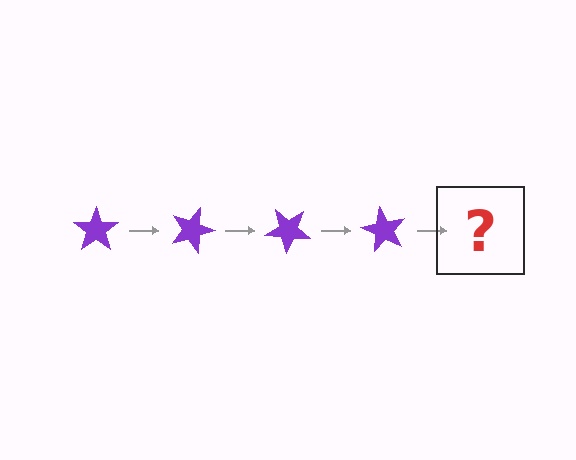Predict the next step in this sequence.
The next step is a purple star rotated 80 degrees.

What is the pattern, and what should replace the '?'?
The pattern is that the star rotates 20 degrees each step. The '?' should be a purple star rotated 80 degrees.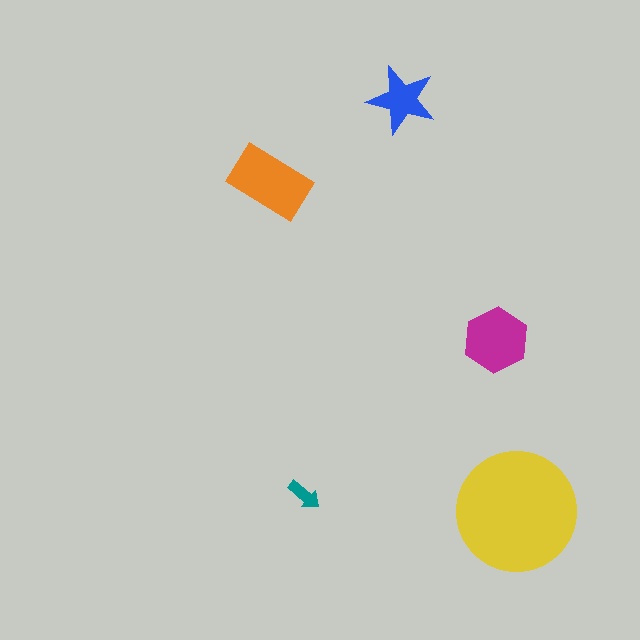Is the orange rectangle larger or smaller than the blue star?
Larger.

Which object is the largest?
The yellow circle.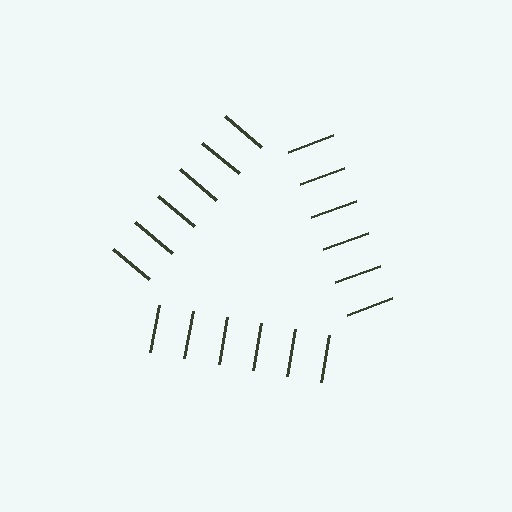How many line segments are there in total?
18 — 6 along each of the 3 edges.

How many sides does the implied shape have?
3 sides — the line-ends trace a triangle.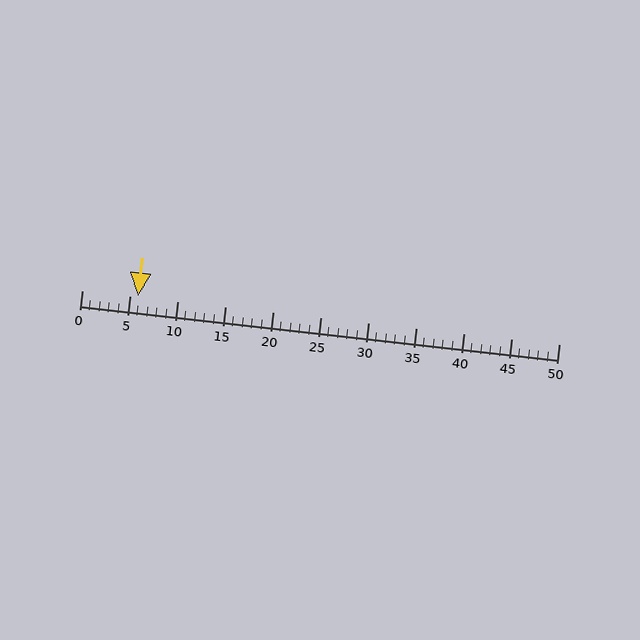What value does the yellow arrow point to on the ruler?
The yellow arrow points to approximately 6.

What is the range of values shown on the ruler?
The ruler shows values from 0 to 50.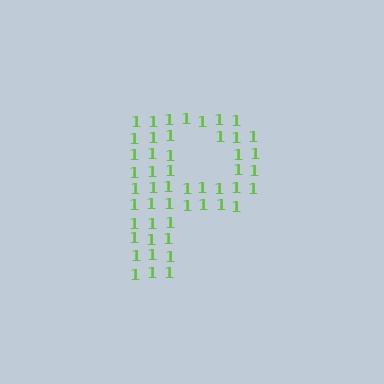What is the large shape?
The large shape is the letter P.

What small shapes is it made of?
It is made of small digit 1's.